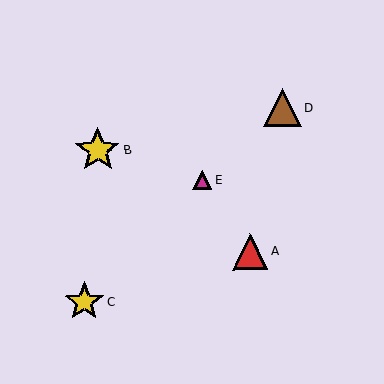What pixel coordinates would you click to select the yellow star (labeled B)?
Click at (98, 150) to select the yellow star B.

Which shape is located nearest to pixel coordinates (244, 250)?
The red triangle (labeled A) at (250, 252) is nearest to that location.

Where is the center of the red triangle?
The center of the red triangle is at (250, 252).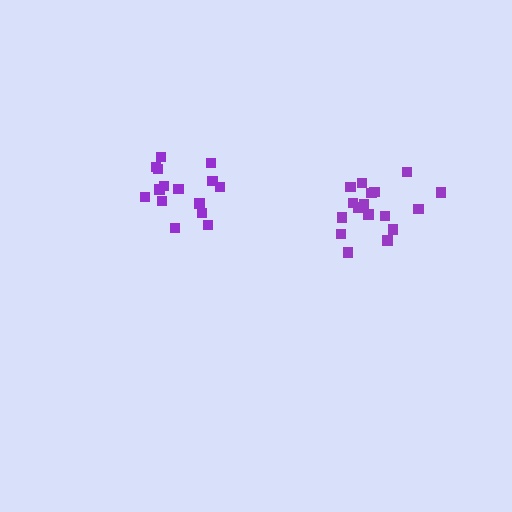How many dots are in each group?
Group 1: 16 dots, Group 2: 17 dots (33 total).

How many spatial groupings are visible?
There are 2 spatial groupings.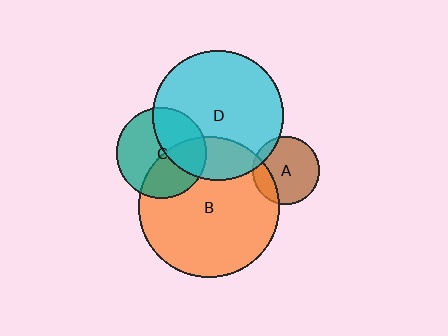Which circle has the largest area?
Circle B (orange).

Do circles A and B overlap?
Yes.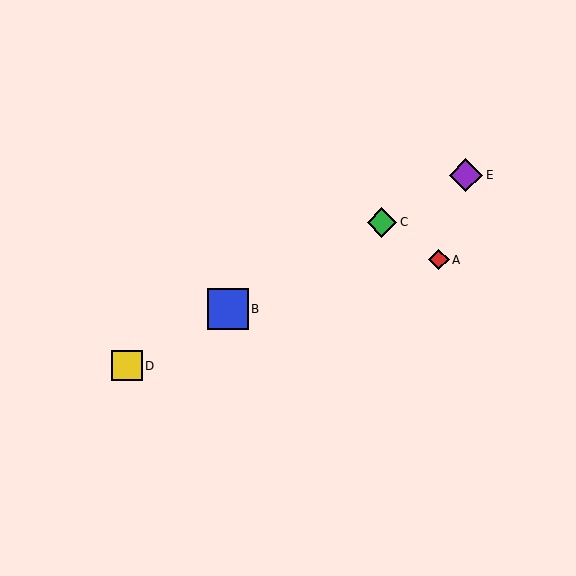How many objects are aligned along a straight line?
4 objects (B, C, D, E) are aligned along a straight line.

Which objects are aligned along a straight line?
Objects B, C, D, E are aligned along a straight line.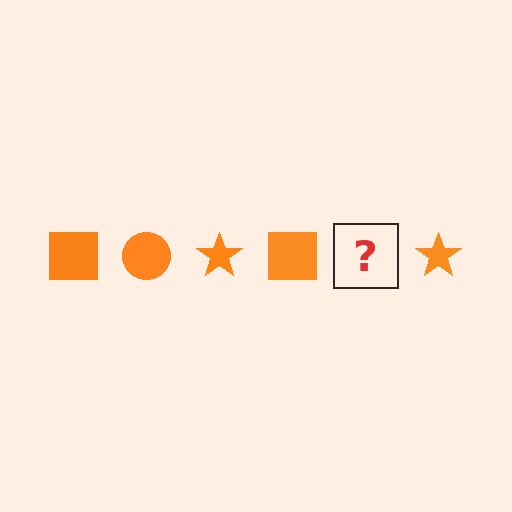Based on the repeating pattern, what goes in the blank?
The blank should be an orange circle.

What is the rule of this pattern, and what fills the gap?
The rule is that the pattern cycles through square, circle, star shapes in orange. The gap should be filled with an orange circle.